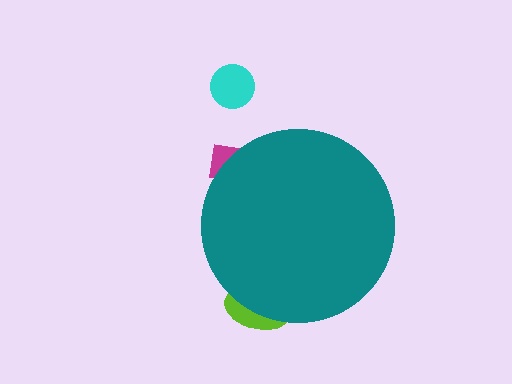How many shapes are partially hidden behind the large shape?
2 shapes are partially hidden.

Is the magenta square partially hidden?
Yes, the magenta square is partially hidden behind the teal circle.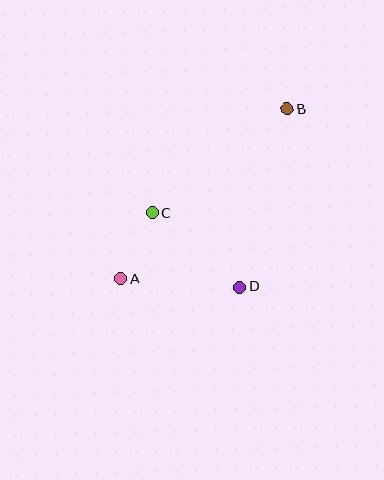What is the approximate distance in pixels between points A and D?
The distance between A and D is approximately 119 pixels.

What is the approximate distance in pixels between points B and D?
The distance between B and D is approximately 184 pixels.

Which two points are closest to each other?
Points A and C are closest to each other.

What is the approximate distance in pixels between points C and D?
The distance between C and D is approximately 115 pixels.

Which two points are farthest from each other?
Points A and B are farthest from each other.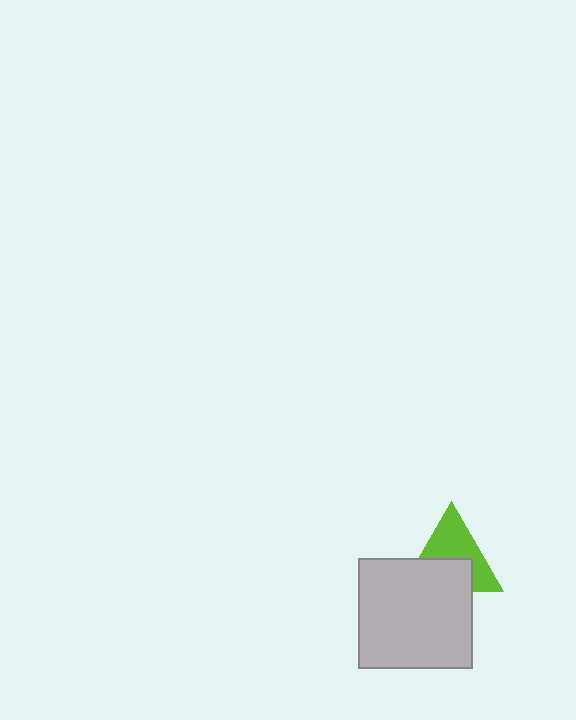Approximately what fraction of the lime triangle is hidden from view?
Roughly 46% of the lime triangle is hidden behind the light gray rectangle.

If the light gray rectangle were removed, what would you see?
You would see the complete lime triangle.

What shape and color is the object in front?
The object in front is a light gray rectangle.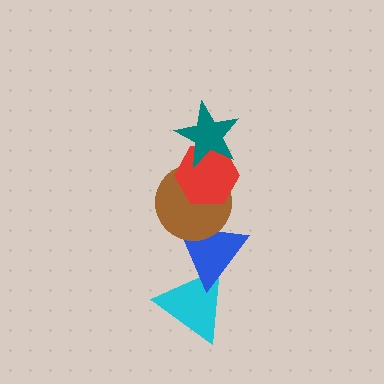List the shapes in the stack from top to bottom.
From top to bottom: the teal star, the red hexagon, the brown circle, the blue triangle, the cyan triangle.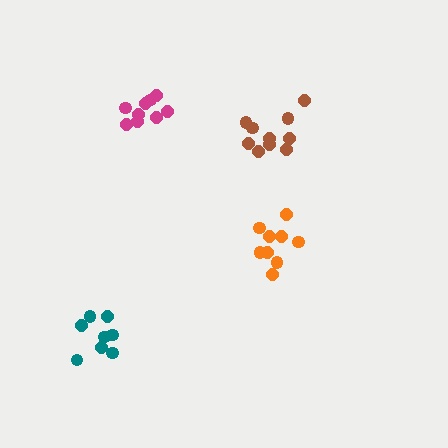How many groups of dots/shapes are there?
There are 4 groups.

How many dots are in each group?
Group 1: 10 dots, Group 2: 9 dots, Group 3: 9 dots, Group 4: 8 dots (36 total).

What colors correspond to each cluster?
The clusters are colored: brown, orange, magenta, teal.